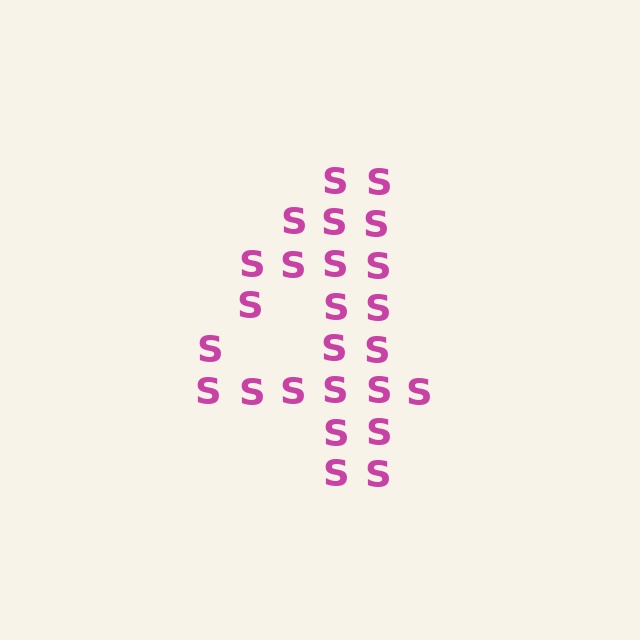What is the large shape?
The large shape is the digit 4.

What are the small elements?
The small elements are letter S's.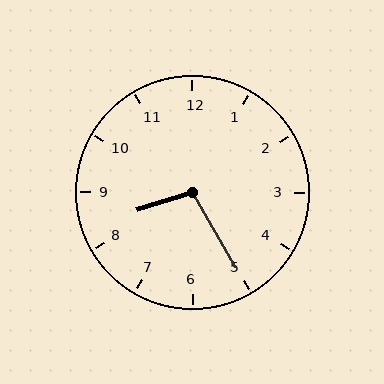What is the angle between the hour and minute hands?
Approximately 102 degrees.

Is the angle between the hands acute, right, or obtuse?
It is obtuse.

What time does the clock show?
8:25.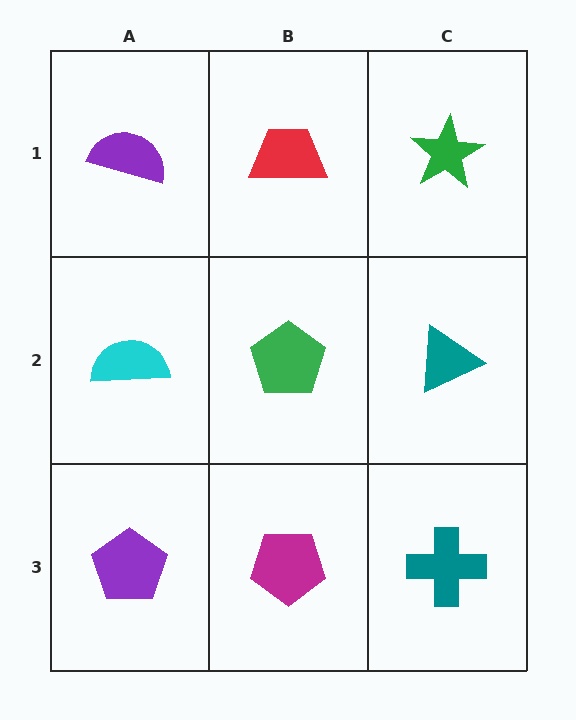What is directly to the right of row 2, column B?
A teal triangle.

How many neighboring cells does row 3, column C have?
2.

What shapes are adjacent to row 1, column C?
A teal triangle (row 2, column C), a red trapezoid (row 1, column B).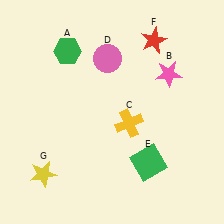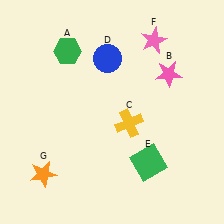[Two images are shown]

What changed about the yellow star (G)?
In Image 1, G is yellow. In Image 2, it changed to orange.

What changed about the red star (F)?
In Image 1, F is red. In Image 2, it changed to pink.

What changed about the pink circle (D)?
In Image 1, D is pink. In Image 2, it changed to blue.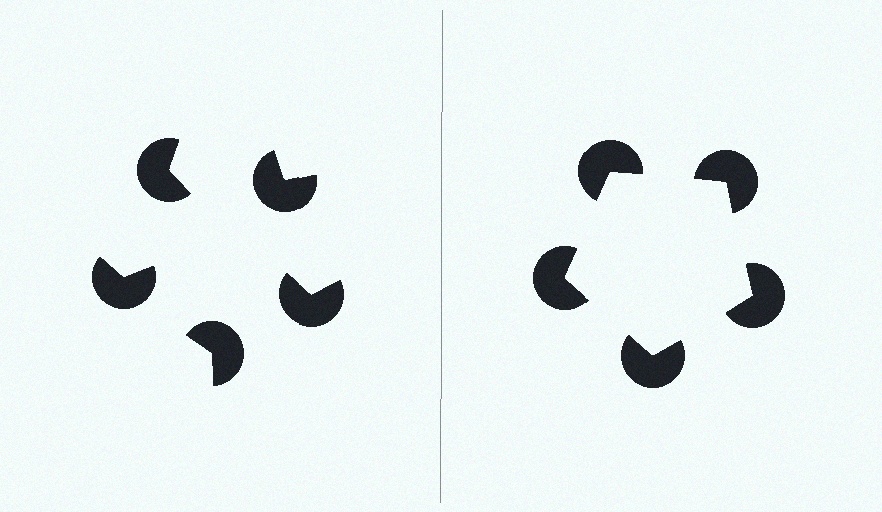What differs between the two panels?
The pac-man discs are positioned identically on both sides; only the wedge orientations differ. On the right they align to a pentagon; on the left they are misaligned.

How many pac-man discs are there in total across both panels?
10 — 5 on each side.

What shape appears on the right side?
An illusory pentagon.